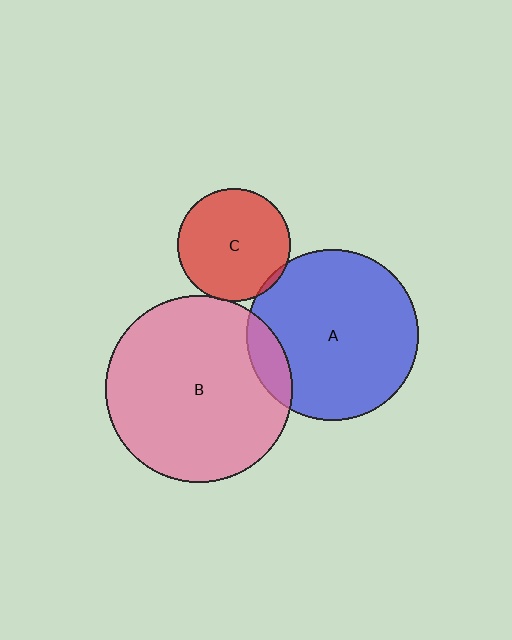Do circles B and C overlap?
Yes.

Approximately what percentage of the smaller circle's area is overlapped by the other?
Approximately 5%.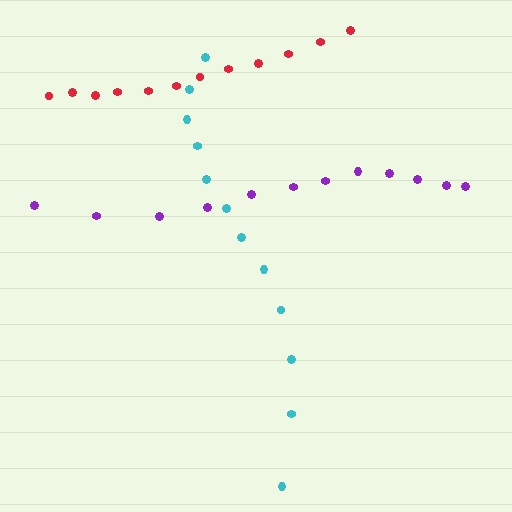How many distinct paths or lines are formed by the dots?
There are 3 distinct paths.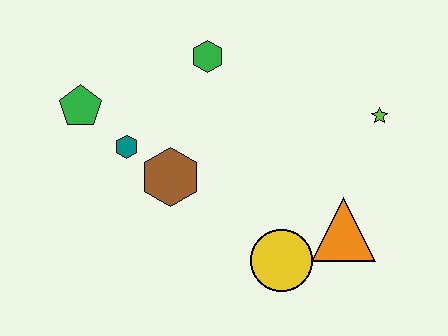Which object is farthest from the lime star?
The green pentagon is farthest from the lime star.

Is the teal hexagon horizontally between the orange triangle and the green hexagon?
No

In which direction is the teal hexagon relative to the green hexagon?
The teal hexagon is below the green hexagon.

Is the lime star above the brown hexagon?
Yes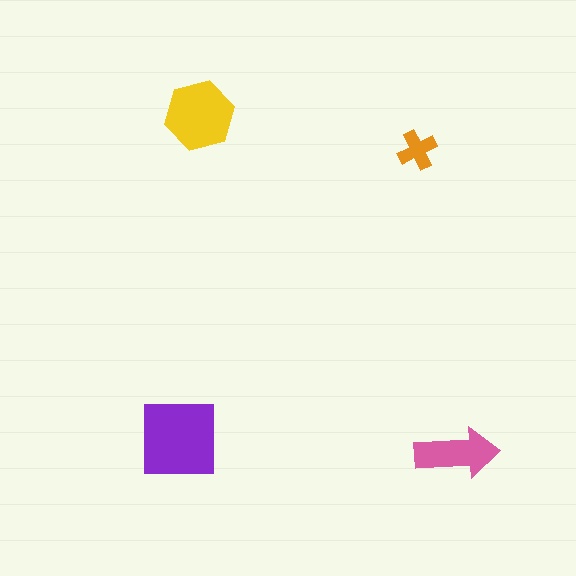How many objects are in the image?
There are 4 objects in the image.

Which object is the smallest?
The orange cross.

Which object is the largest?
The purple square.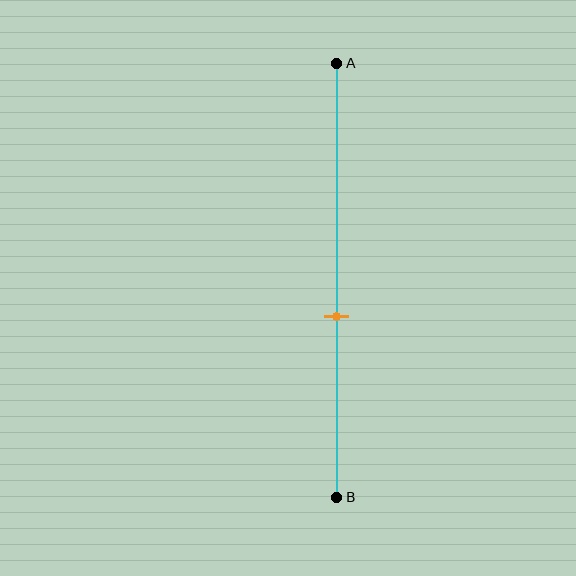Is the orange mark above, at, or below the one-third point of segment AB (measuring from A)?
The orange mark is below the one-third point of segment AB.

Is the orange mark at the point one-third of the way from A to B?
No, the mark is at about 60% from A, not at the 33% one-third point.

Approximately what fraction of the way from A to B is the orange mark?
The orange mark is approximately 60% of the way from A to B.